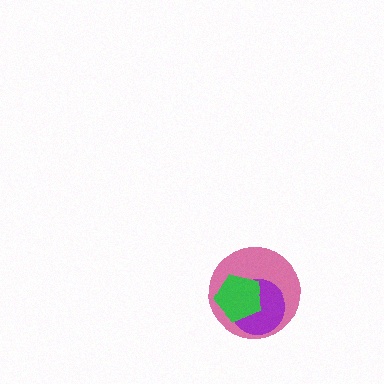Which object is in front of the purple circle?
The green pentagon is in front of the purple circle.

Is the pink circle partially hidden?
Yes, it is partially covered by another shape.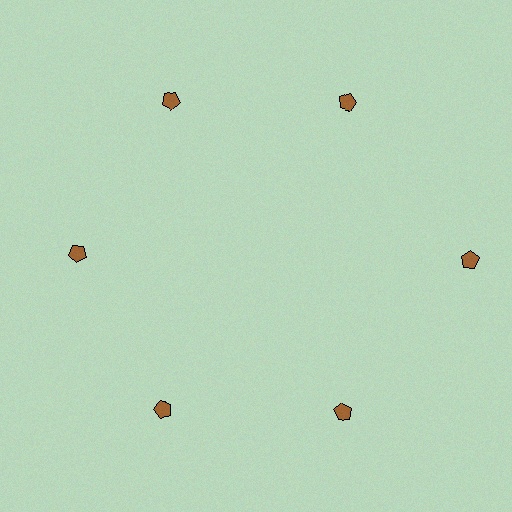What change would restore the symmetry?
The symmetry would be restored by moving it inward, back onto the ring so that all 6 pentagons sit at equal angles and equal distance from the center.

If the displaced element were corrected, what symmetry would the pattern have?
It would have 6-fold rotational symmetry — the pattern would map onto itself every 60 degrees.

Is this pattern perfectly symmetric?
No. The 6 brown pentagons are arranged in a ring, but one element near the 3 o'clock position is pushed outward from the center, breaking the 6-fold rotational symmetry.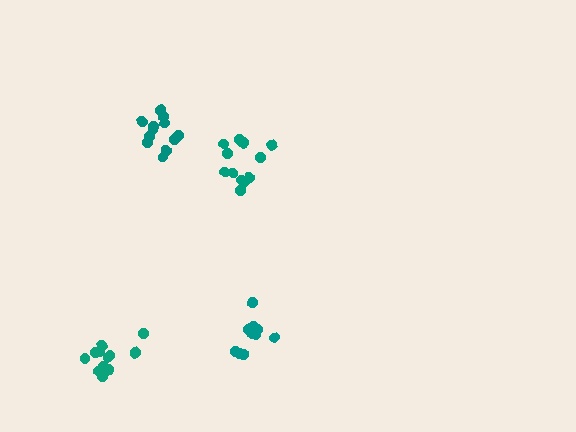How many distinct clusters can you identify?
There are 4 distinct clusters.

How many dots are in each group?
Group 1: 10 dots, Group 2: 12 dots, Group 3: 13 dots, Group 4: 12 dots (47 total).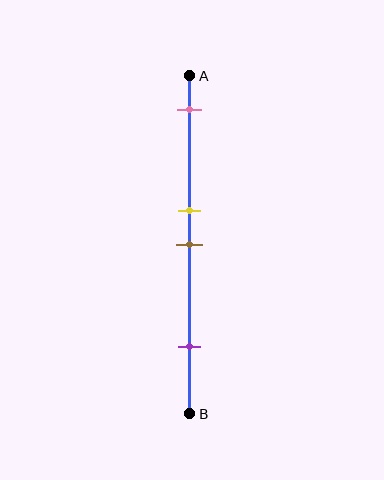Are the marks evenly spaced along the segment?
No, the marks are not evenly spaced.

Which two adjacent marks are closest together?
The yellow and brown marks are the closest adjacent pair.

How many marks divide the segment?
There are 4 marks dividing the segment.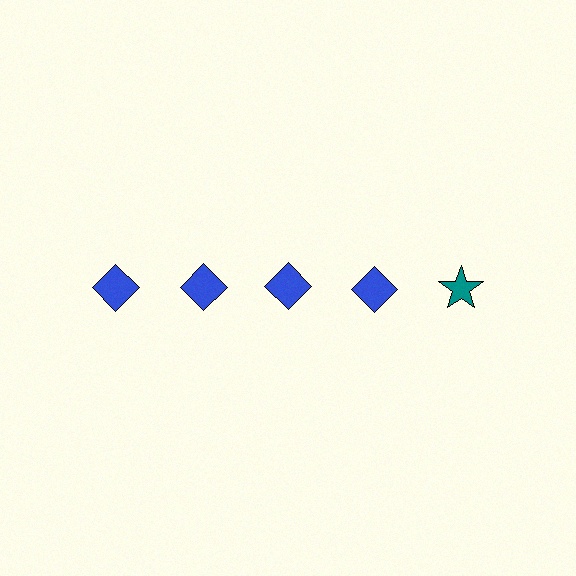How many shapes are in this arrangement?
There are 5 shapes arranged in a grid pattern.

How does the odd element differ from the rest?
It differs in both color (teal instead of blue) and shape (star instead of diamond).